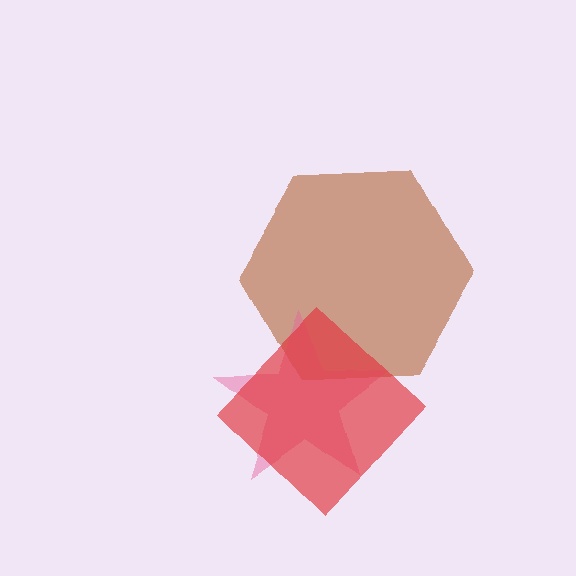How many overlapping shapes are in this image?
There are 3 overlapping shapes in the image.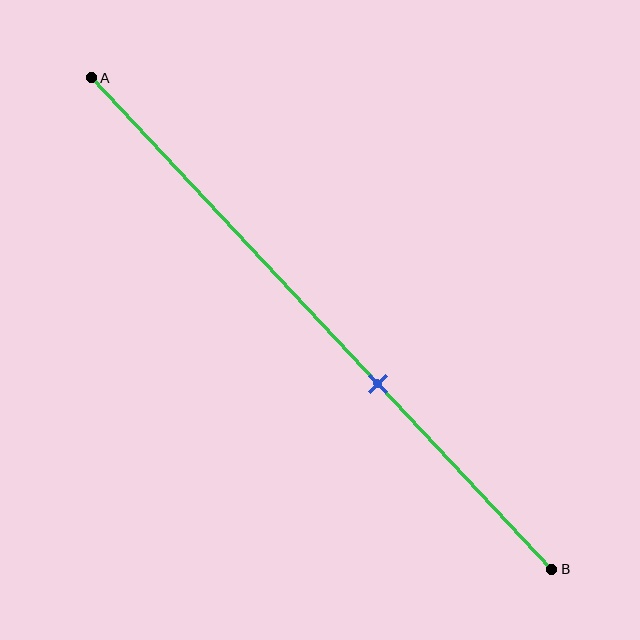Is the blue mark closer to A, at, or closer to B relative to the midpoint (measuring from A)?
The blue mark is closer to point B than the midpoint of segment AB.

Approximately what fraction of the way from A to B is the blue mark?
The blue mark is approximately 60% of the way from A to B.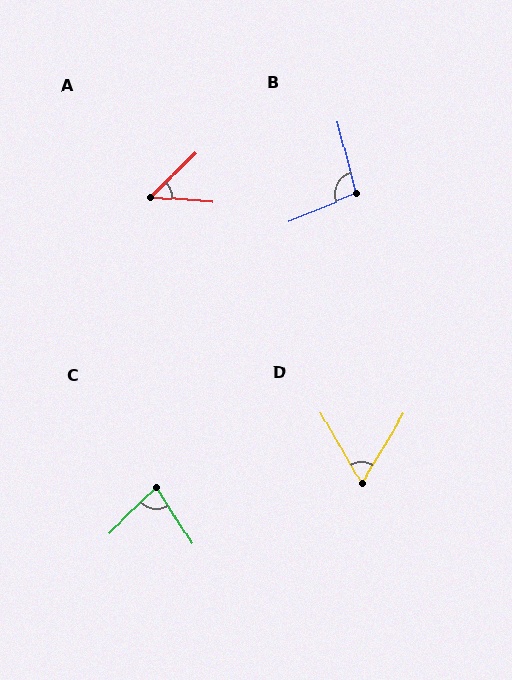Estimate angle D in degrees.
Approximately 61 degrees.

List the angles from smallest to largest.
A (49°), D (61°), C (77°), B (99°).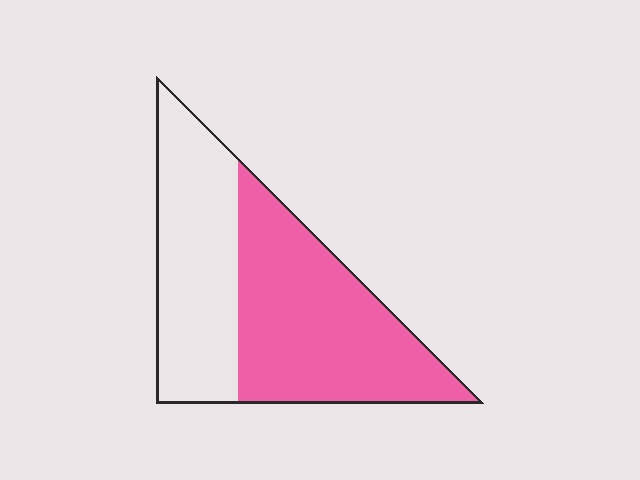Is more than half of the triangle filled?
Yes.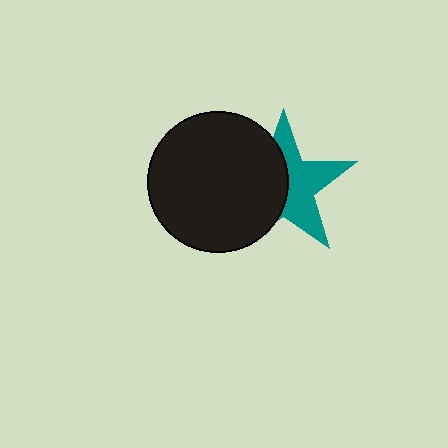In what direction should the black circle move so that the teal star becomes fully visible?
The black circle should move left. That is the shortest direction to clear the overlap and leave the teal star fully visible.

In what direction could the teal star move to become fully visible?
The teal star could move right. That would shift it out from behind the black circle entirely.